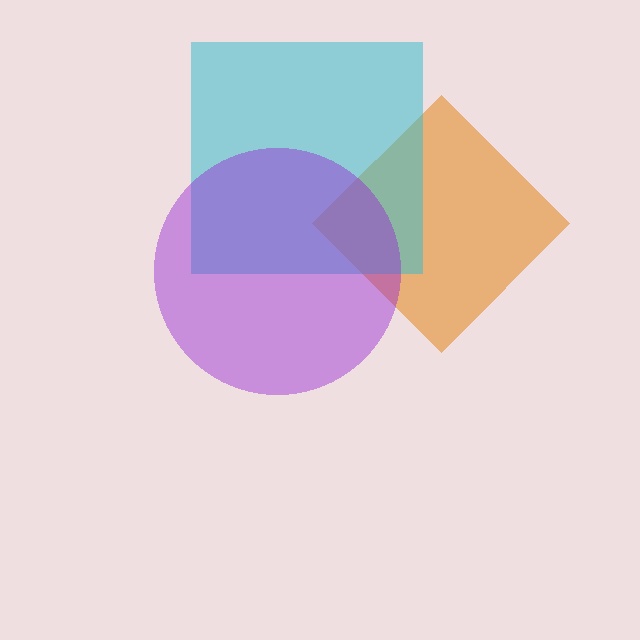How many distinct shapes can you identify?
There are 3 distinct shapes: an orange diamond, a cyan square, a purple circle.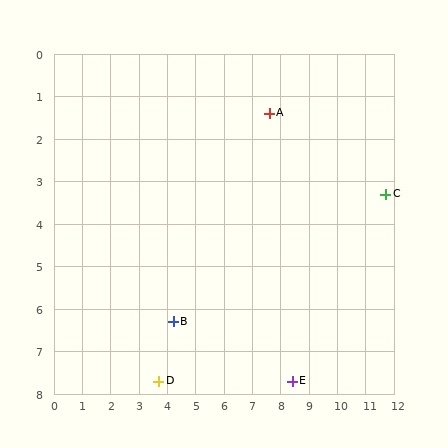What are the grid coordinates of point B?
Point B is at approximately (4.2, 6.3).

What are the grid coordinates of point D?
Point D is at approximately (3.7, 7.7).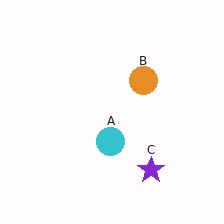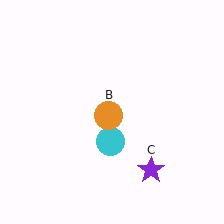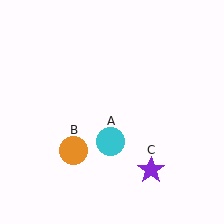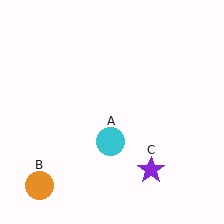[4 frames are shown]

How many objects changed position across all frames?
1 object changed position: orange circle (object B).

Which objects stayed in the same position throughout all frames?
Cyan circle (object A) and purple star (object C) remained stationary.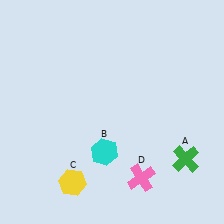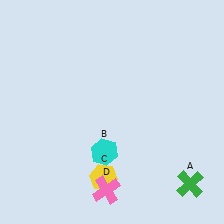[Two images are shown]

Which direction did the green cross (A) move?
The green cross (A) moved down.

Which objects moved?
The objects that moved are: the green cross (A), the yellow hexagon (C), the pink cross (D).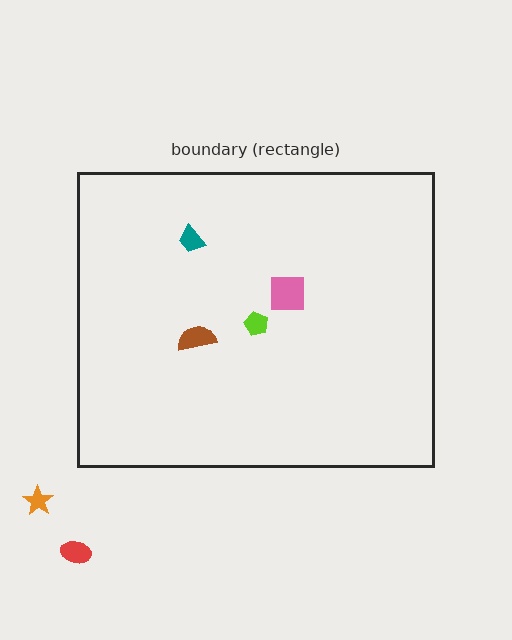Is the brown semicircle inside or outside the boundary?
Inside.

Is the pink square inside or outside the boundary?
Inside.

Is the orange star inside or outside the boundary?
Outside.